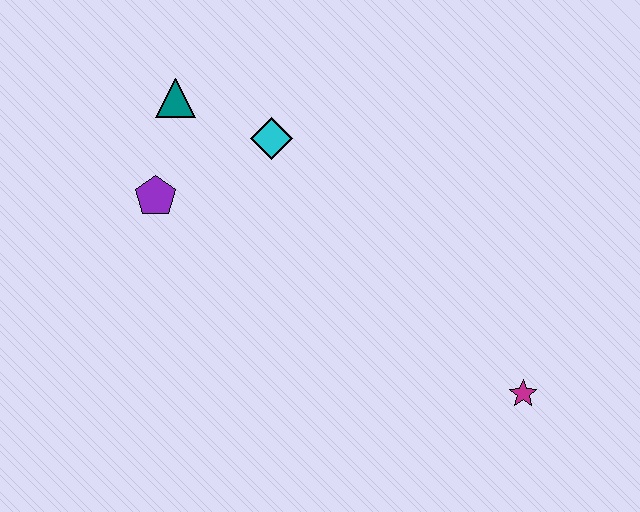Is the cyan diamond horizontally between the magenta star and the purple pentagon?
Yes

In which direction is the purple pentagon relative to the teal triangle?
The purple pentagon is below the teal triangle.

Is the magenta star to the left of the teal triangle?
No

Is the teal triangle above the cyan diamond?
Yes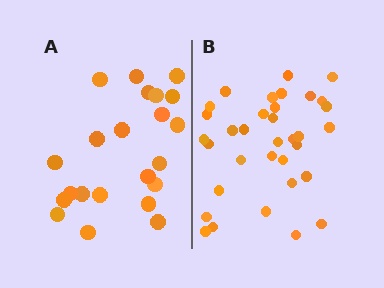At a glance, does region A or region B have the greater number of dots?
Region B (the right region) has more dots.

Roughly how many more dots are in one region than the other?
Region B has roughly 12 or so more dots than region A.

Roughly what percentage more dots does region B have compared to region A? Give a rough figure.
About 55% more.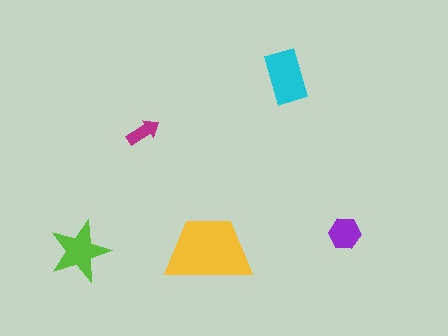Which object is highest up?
The cyan rectangle is topmost.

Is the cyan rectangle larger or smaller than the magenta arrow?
Larger.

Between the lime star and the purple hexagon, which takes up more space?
The lime star.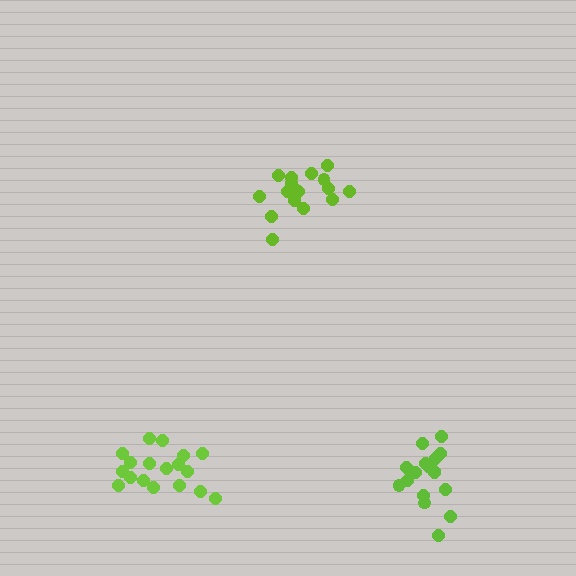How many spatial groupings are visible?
There are 3 spatial groupings.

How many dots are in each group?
Group 1: 18 dots, Group 2: 17 dots, Group 3: 17 dots (52 total).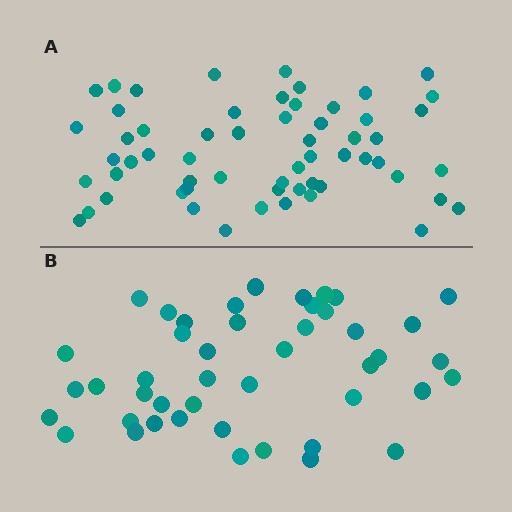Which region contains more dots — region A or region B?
Region A (the top region) has more dots.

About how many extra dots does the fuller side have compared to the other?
Region A has approximately 15 more dots than region B.